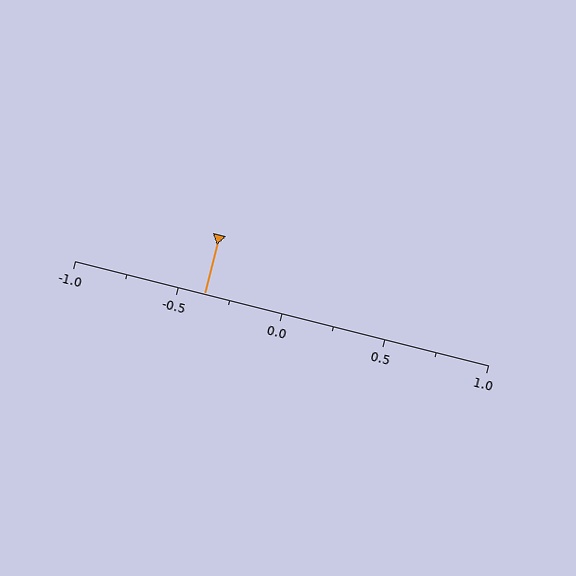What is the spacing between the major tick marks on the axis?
The major ticks are spaced 0.5 apart.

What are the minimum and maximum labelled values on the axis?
The axis runs from -1.0 to 1.0.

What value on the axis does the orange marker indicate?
The marker indicates approximately -0.38.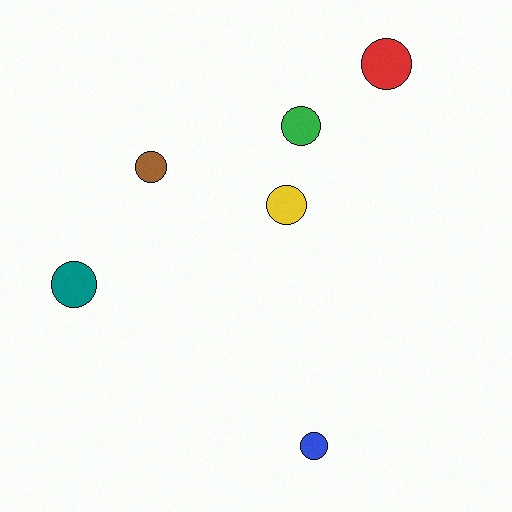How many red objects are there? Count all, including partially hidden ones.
There is 1 red object.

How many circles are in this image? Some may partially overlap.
There are 6 circles.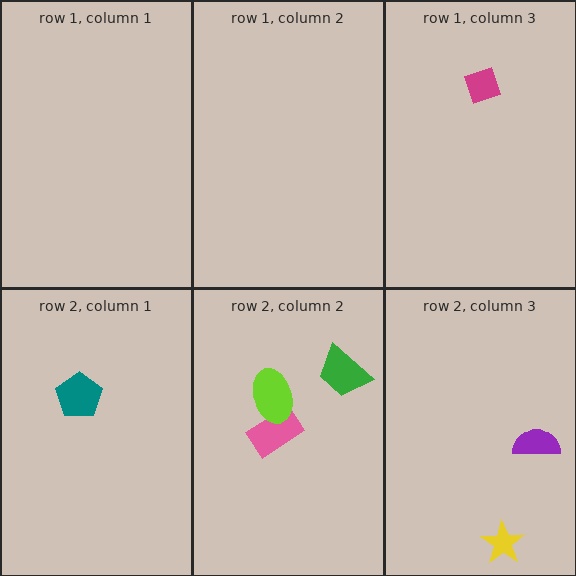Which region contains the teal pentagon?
The row 2, column 1 region.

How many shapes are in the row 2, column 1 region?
1.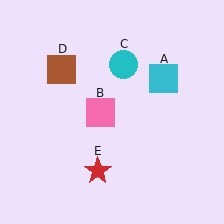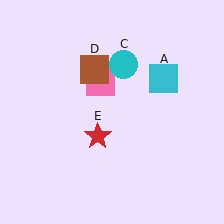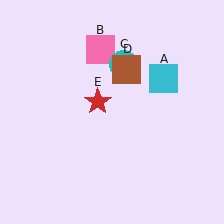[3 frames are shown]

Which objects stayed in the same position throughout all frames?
Cyan square (object A) and cyan circle (object C) remained stationary.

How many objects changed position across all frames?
3 objects changed position: pink square (object B), brown square (object D), red star (object E).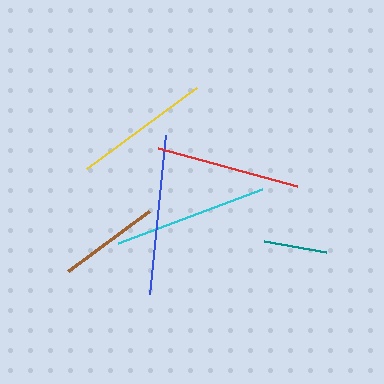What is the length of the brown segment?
The brown segment is approximately 101 pixels long.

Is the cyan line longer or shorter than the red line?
The cyan line is longer than the red line.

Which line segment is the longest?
The blue line is the longest at approximately 160 pixels.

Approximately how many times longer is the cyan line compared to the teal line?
The cyan line is approximately 2.4 times the length of the teal line.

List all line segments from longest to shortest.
From longest to shortest: blue, cyan, red, yellow, brown, teal.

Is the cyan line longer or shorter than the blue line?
The blue line is longer than the cyan line.